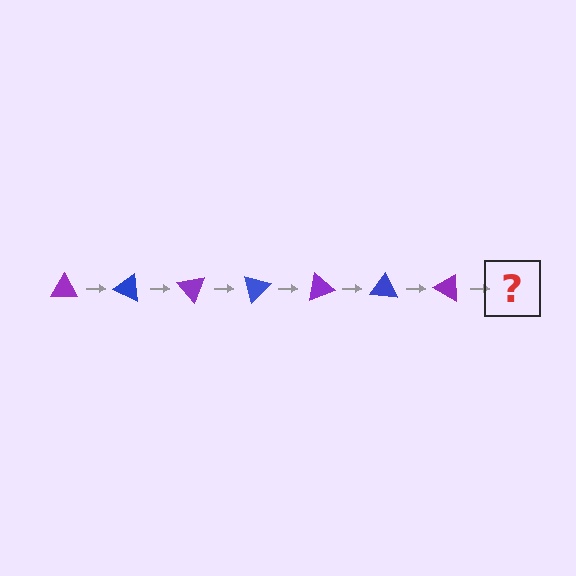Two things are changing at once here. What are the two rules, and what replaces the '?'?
The two rules are that it rotates 25 degrees each step and the color cycles through purple and blue. The '?' should be a blue triangle, rotated 175 degrees from the start.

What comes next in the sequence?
The next element should be a blue triangle, rotated 175 degrees from the start.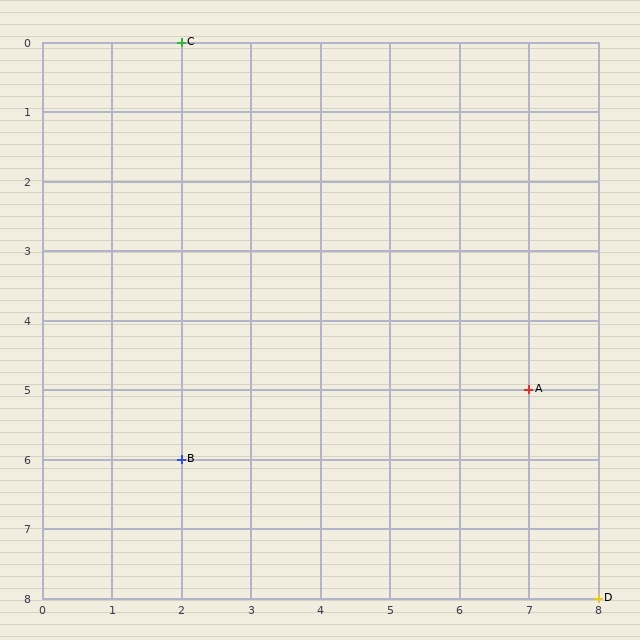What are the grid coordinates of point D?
Point D is at grid coordinates (8, 8).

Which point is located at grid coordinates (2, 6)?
Point B is at (2, 6).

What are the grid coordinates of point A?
Point A is at grid coordinates (7, 5).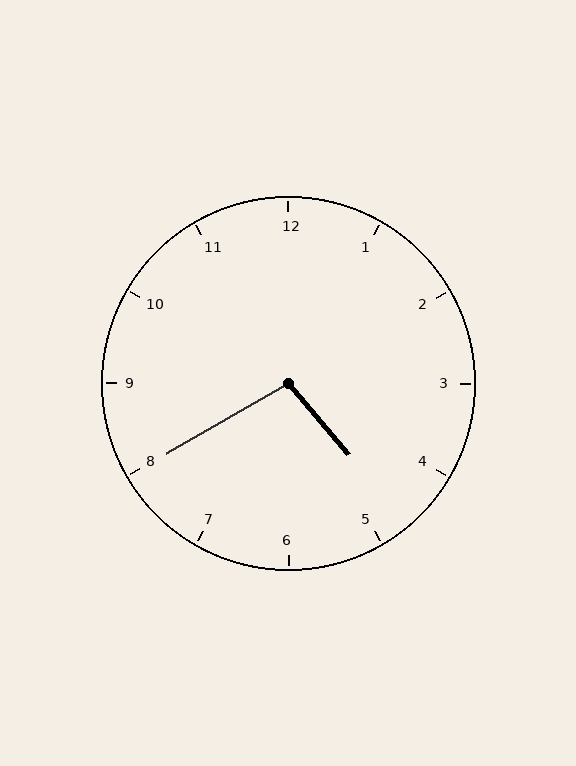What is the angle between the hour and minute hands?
Approximately 100 degrees.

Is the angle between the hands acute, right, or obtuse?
It is obtuse.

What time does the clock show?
4:40.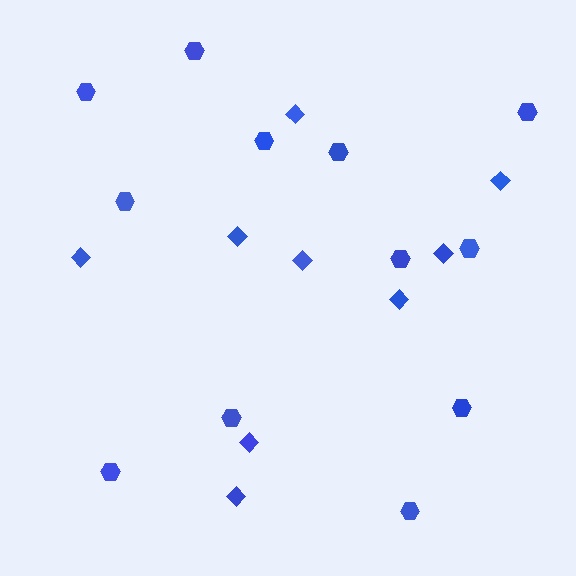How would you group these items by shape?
There are 2 groups: one group of diamonds (9) and one group of hexagons (12).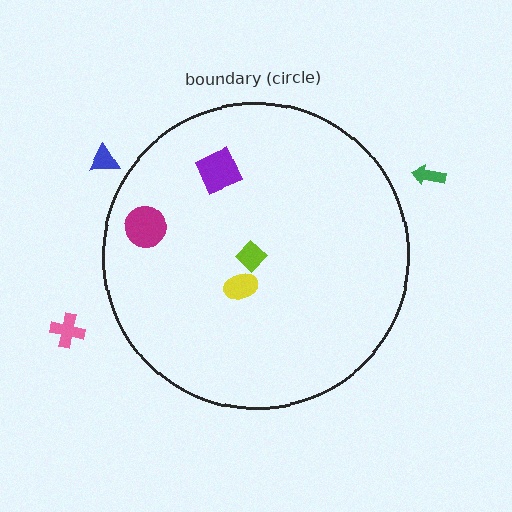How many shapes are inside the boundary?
4 inside, 3 outside.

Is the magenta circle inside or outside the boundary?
Inside.